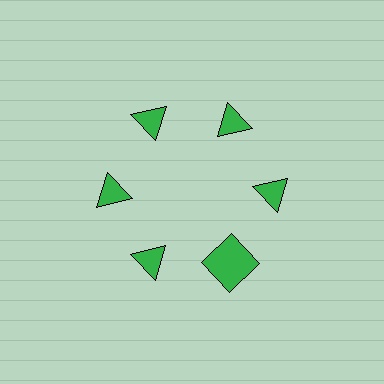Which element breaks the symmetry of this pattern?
The green square at roughly the 5 o'clock position breaks the symmetry. All other shapes are green triangles.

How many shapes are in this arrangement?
There are 6 shapes arranged in a ring pattern.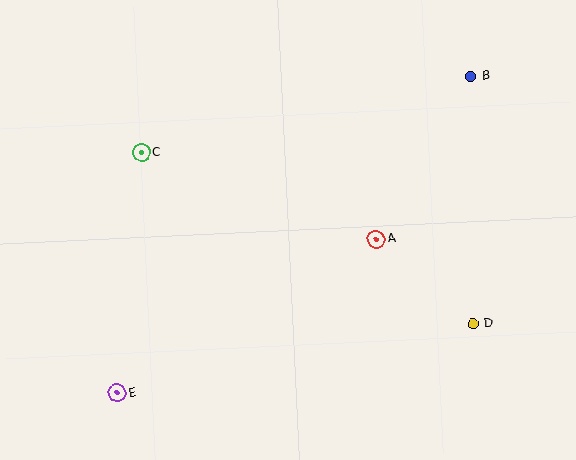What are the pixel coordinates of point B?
Point B is at (471, 76).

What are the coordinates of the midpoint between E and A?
The midpoint between E and A is at (247, 316).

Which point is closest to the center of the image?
Point A at (376, 239) is closest to the center.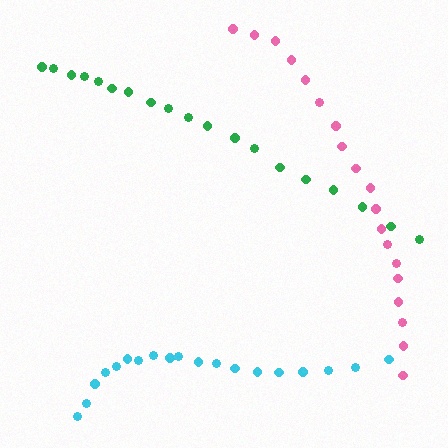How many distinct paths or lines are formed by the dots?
There are 3 distinct paths.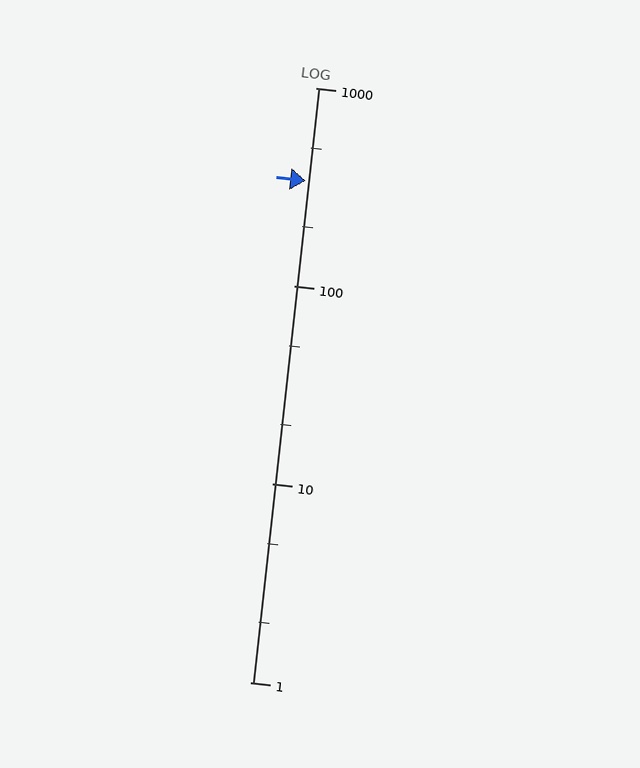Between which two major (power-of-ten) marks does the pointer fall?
The pointer is between 100 and 1000.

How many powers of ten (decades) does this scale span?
The scale spans 3 decades, from 1 to 1000.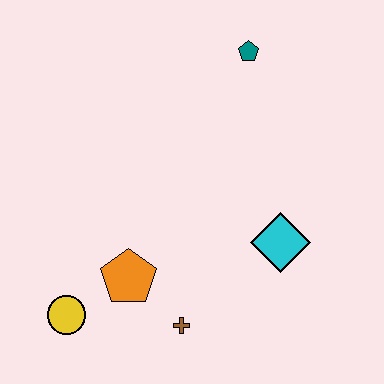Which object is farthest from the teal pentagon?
The yellow circle is farthest from the teal pentagon.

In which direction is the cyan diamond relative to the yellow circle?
The cyan diamond is to the right of the yellow circle.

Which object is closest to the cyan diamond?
The brown cross is closest to the cyan diamond.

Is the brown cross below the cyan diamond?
Yes